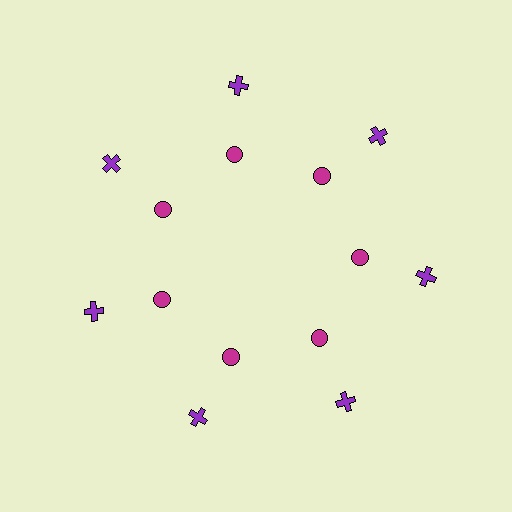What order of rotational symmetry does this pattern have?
This pattern has 7-fold rotational symmetry.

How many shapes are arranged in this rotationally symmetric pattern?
There are 14 shapes, arranged in 7 groups of 2.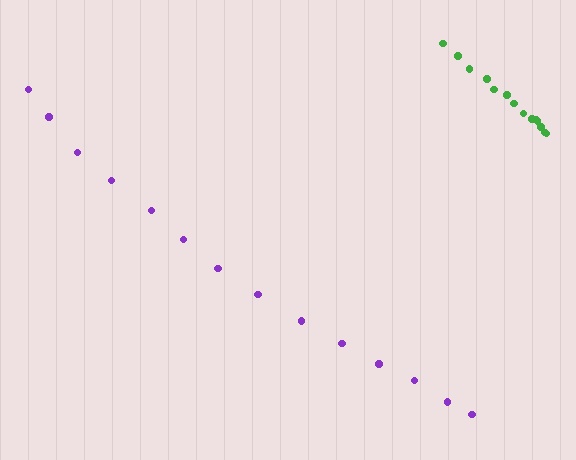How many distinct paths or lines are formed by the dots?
There are 2 distinct paths.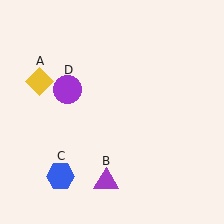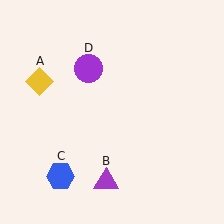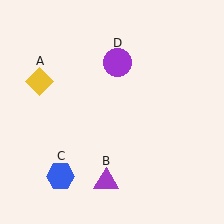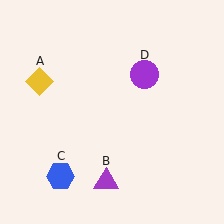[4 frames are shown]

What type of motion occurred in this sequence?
The purple circle (object D) rotated clockwise around the center of the scene.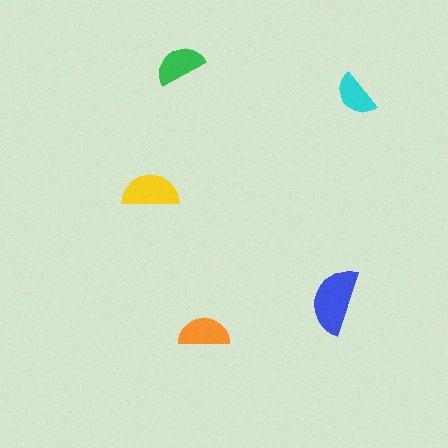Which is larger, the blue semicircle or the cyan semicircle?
The blue one.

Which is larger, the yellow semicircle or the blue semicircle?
The blue one.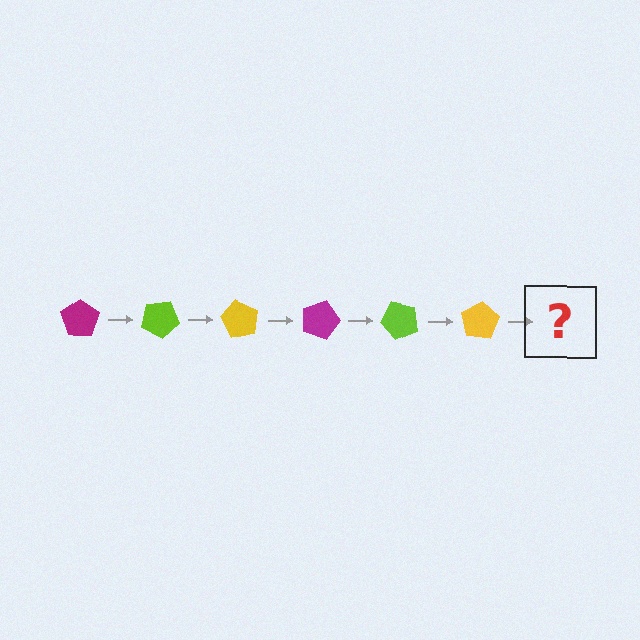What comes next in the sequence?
The next element should be a magenta pentagon, rotated 180 degrees from the start.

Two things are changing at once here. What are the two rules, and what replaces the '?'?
The two rules are that it rotates 30 degrees each step and the color cycles through magenta, lime, and yellow. The '?' should be a magenta pentagon, rotated 180 degrees from the start.